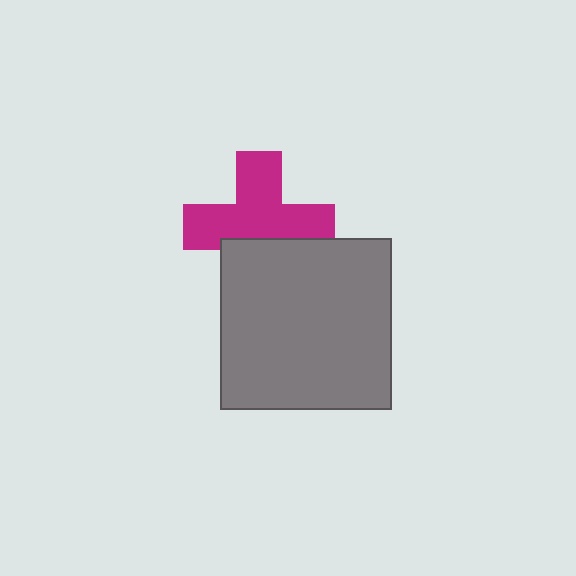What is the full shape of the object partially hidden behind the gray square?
The partially hidden object is a magenta cross.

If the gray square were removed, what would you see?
You would see the complete magenta cross.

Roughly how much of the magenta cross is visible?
Most of it is visible (roughly 67%).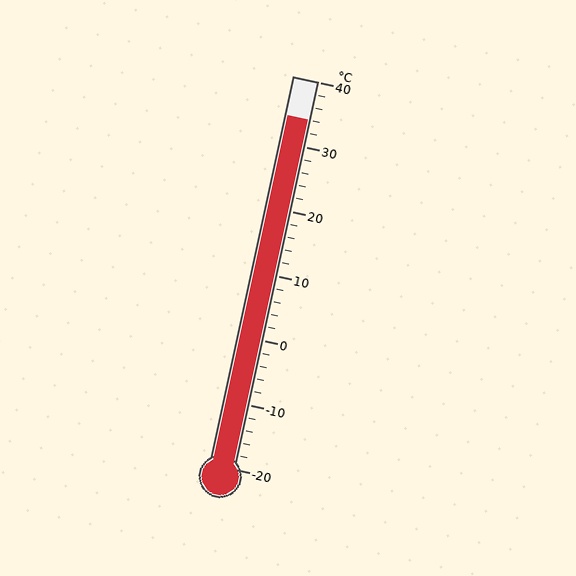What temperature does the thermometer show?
The thermometer shows approximately 34°C.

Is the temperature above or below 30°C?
The temperature is above 30°C.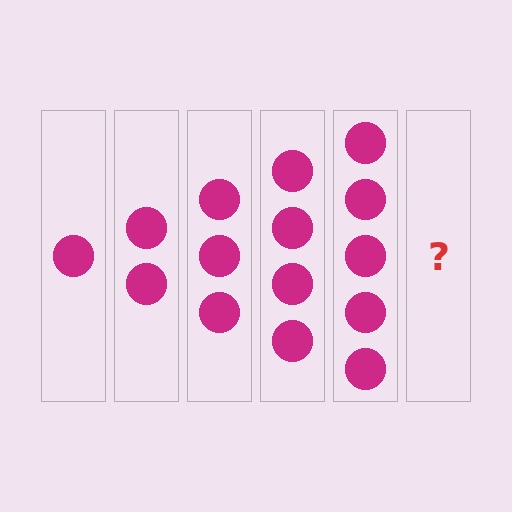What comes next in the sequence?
The next element should be 6 circles.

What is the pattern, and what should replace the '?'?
The pattern is that each step adds one more circle. The '?' should be 6 circles.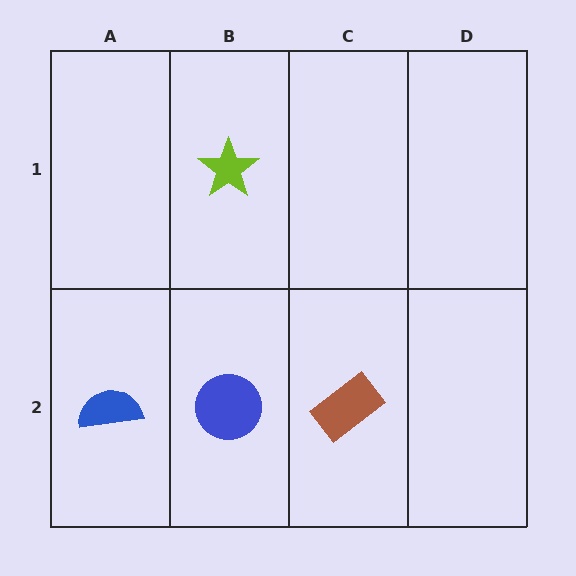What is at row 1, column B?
A lime star.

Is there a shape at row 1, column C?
No, that cell is empty.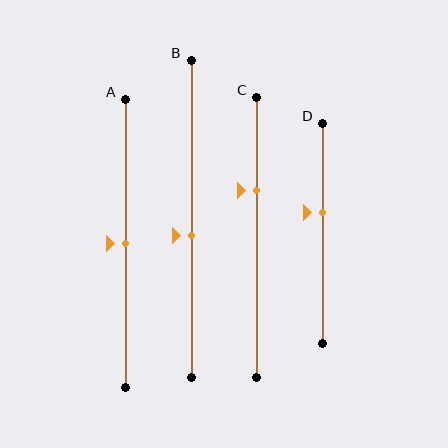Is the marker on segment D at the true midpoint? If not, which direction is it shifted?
No, the marker on segment D is shifted upward by about 9% of the segment length.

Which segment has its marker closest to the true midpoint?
Segment A has its marker closest to the true midpoint.